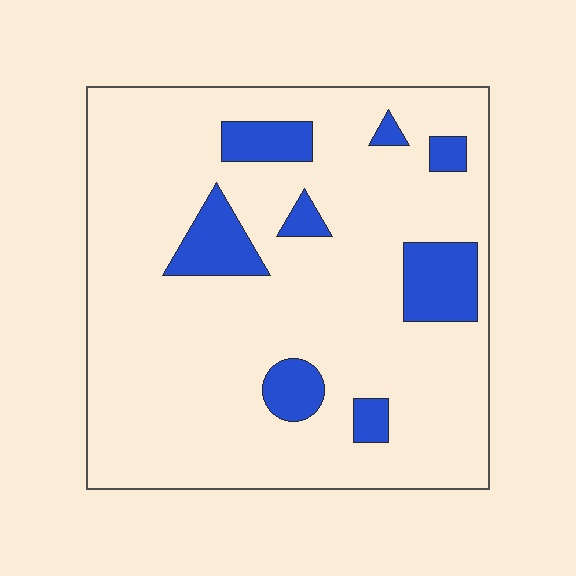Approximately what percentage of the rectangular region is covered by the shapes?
Approximately 15%.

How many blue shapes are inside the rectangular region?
8.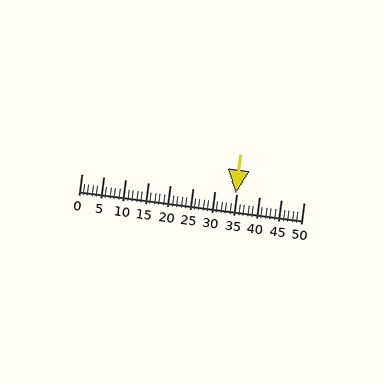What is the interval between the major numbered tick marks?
The major tick marks are spaced 5 units apart.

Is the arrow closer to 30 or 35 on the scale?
The arrow is closer to 35.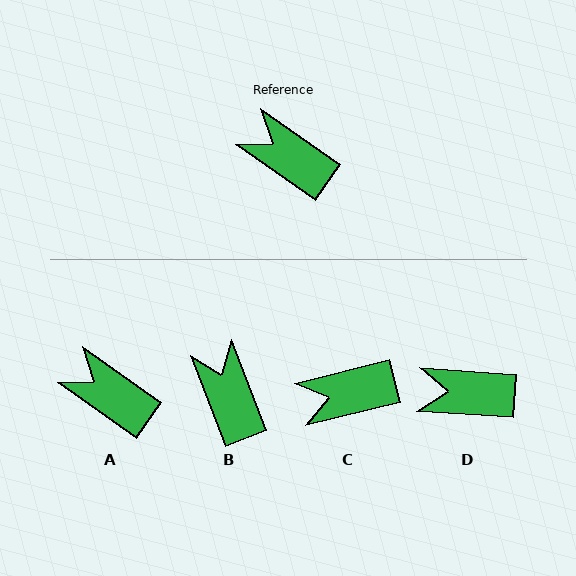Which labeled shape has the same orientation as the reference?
A.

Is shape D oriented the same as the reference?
No, it is off by about 31 degrees.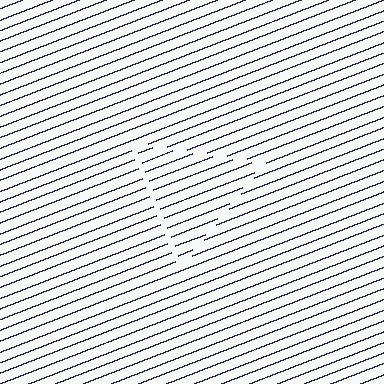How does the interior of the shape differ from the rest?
The interior of the shape contains the same grating, shifted by half a period — the contour is defined by the phase discontinuity where line-ends from the inner and outer gratings abut.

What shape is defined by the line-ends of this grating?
An illusory triangle. The interior of the shape contains the same grating, shifted by half a period — the contour is defined by the phase discontinuity where line-ends from the inner and outer gratings abut.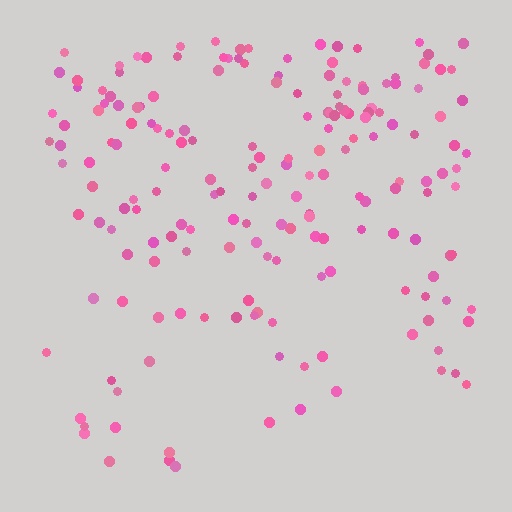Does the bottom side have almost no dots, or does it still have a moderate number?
Still a moderate number, just noticeably fewer than the top.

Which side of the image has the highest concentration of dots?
The top.